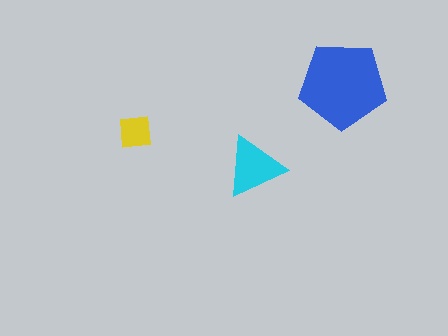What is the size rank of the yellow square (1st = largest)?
3rd.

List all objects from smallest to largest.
The yellow square, the cyan triangle, the blue pentagon.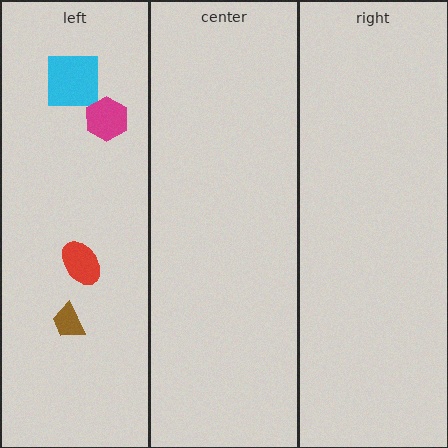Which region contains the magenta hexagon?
The left region.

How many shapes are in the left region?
4.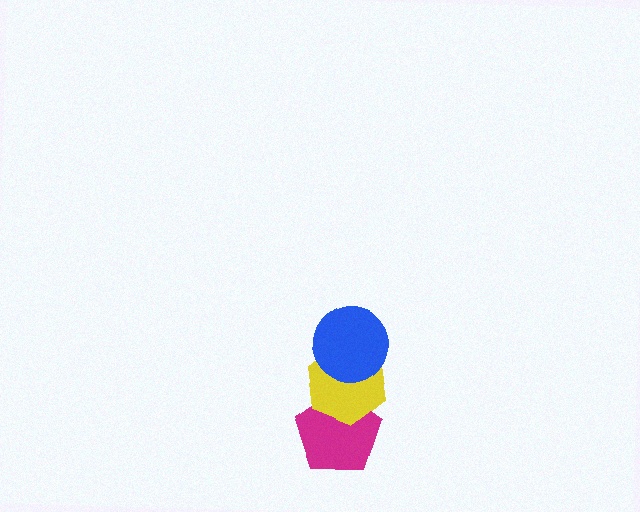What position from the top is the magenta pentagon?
The magenta pentagon is 3rd from the top.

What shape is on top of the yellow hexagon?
The blue circle is on top of the yellow hexagon.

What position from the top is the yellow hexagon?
The yellow hexagon is 2nd from the top.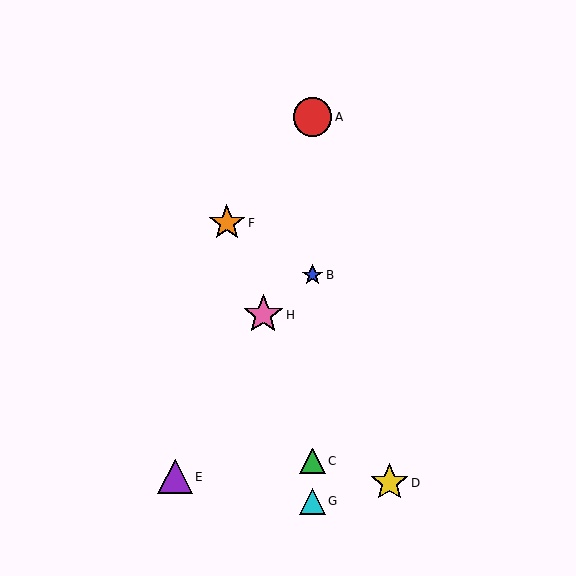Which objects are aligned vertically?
Objects A, B, C, G are aligned vertically.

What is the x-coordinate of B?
Object B is at x≈312.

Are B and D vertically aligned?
No, B is at x≈312 and D is at x≈390.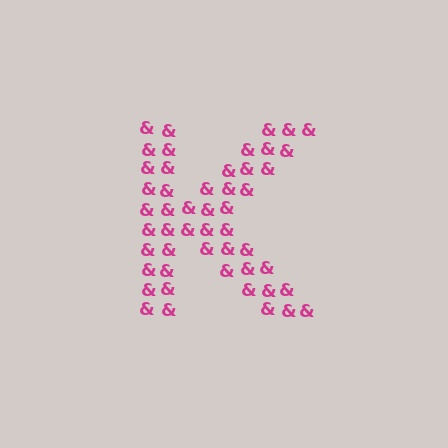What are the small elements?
The small elements are ampersands.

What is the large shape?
The large shape is the letter K.